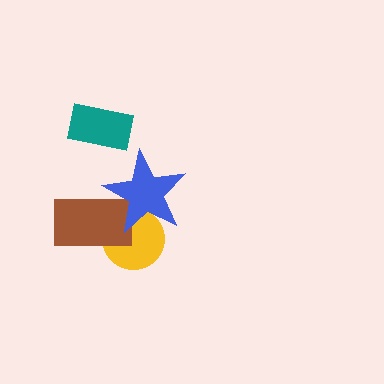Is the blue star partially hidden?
No, no other shape covers it.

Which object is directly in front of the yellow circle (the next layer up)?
The brown rectangle is directly in front of the yellow circle.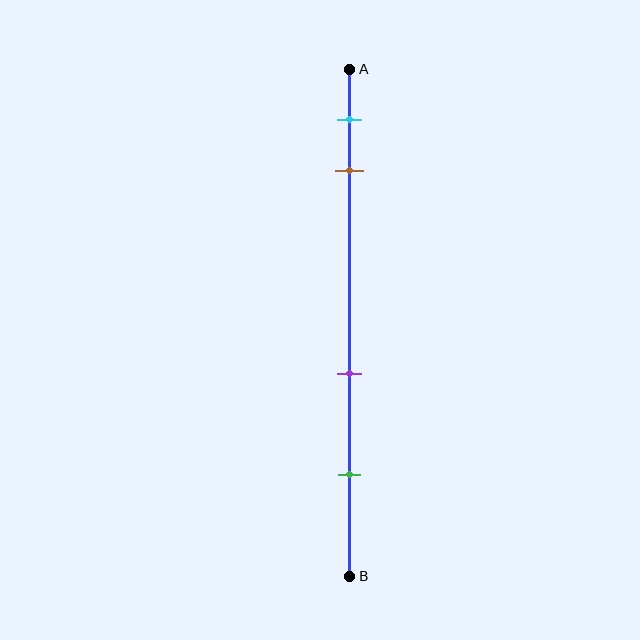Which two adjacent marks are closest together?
The cyan and brown marks are the closest adjacent pair.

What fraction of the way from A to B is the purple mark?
The purple mark is approximately 60% (0.6) of the way from A to B.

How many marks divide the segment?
There are 4 marks dividing the segment.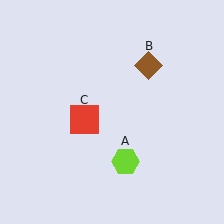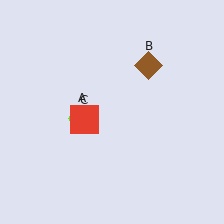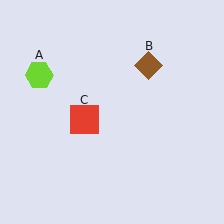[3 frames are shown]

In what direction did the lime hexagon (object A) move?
The lime hexagon (object A) moved up and to the left.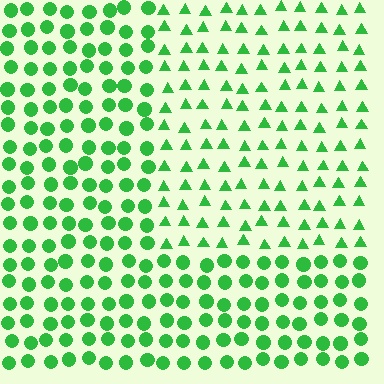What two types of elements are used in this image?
The image uses triangles inside the rectangle region and circles outside it.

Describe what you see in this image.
The image is filled with small green elements arranged in a uniform grid. A rectangle-shaped region contains triangles, while the surrounding area contains circles. The boundary is defined purely by the change in element shape.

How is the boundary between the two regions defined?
The boundary is defined by a change in element shape: triangles inside vs. circles outside. All elements share the same color and spacing.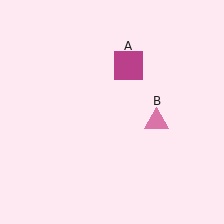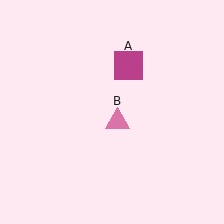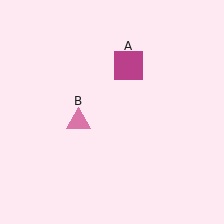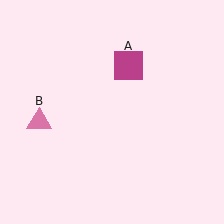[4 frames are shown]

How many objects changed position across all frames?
1 object changed position: pink triangle (object B).